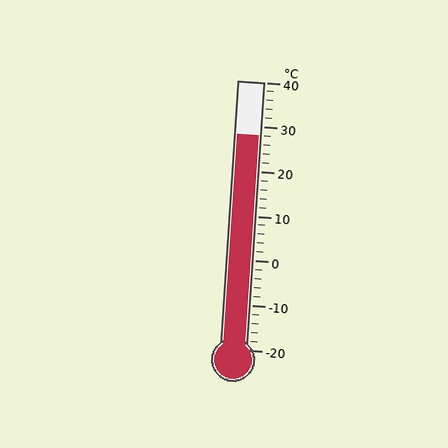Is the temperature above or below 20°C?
The temperature is above 20°C.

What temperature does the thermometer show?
The thermometer shows approximately 28°C.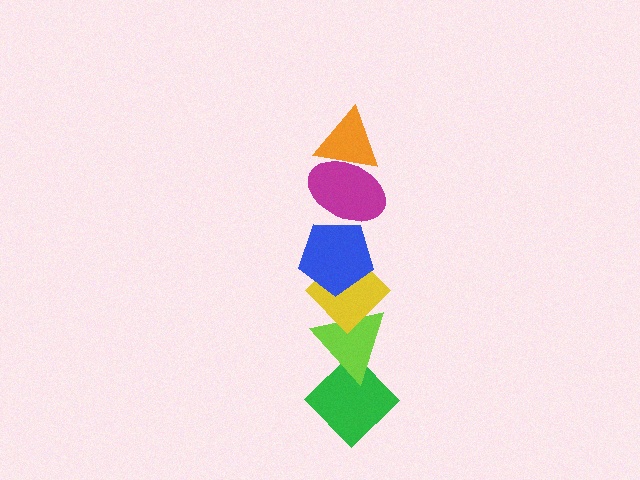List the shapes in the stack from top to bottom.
From top to bottom: the orange triangle, the magenta ellipse, the blue pentagon, the yellow diamond, the lime triangle, the green diamond.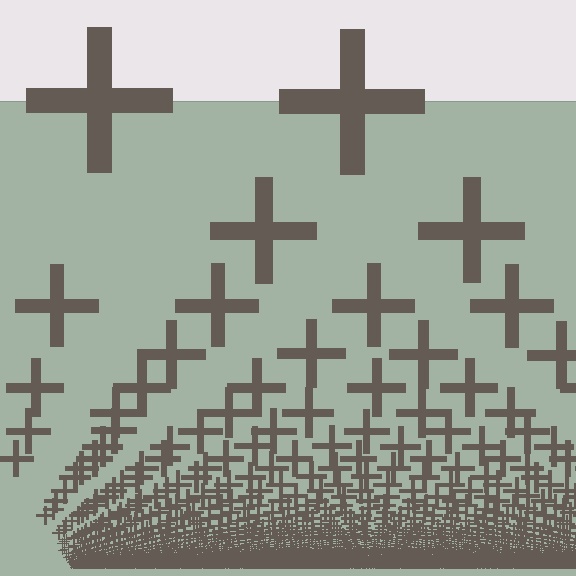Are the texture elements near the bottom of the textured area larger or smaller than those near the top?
Smaller. The gradient is inverted — elements near the bottom are smaller and denser.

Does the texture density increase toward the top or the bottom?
Density increases toward the bottom.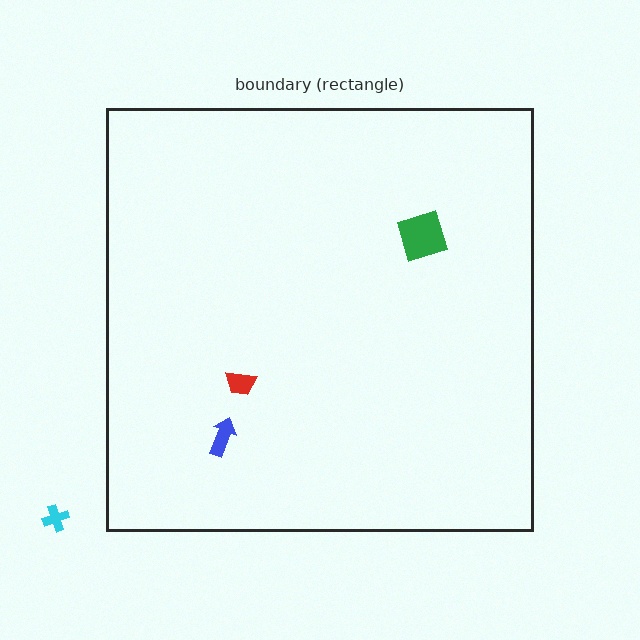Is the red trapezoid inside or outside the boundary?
Inside.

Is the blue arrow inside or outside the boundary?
Inside.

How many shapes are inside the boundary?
3 inside, 1 outside.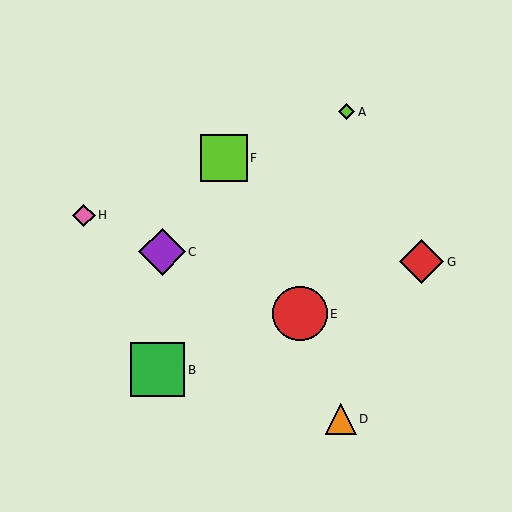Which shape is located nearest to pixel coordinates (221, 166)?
The lime square (labeled F) at (224, 158) is nearest to that location.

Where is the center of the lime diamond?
The center of the lime diamond is at (347, 112).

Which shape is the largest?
The red circle (labeled E) is the largest.